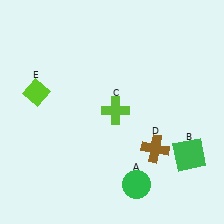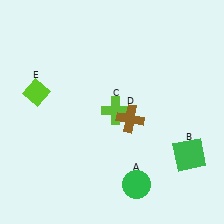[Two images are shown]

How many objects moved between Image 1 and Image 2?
1 object moved between the two images.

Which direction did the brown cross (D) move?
The brown cross (D) moved up.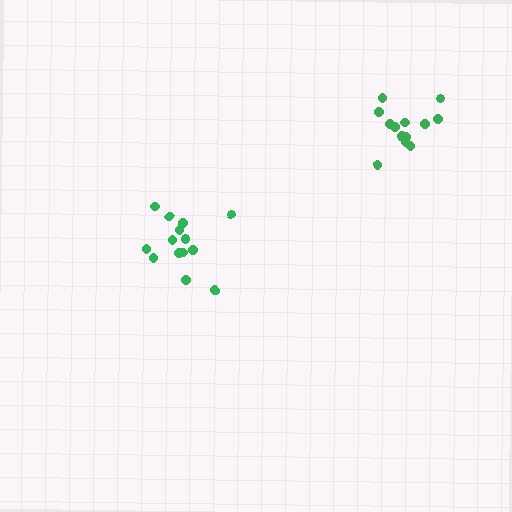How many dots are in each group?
Group 1: 15 dots, Group 2: 13 dots (28 total).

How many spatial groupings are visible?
There are 2 spatial groupings.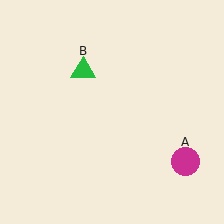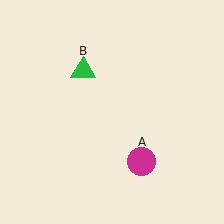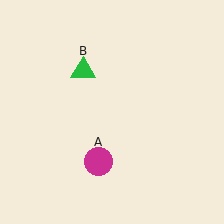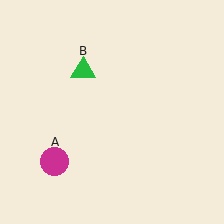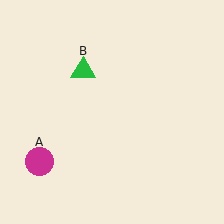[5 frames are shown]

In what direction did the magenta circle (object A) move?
The magenta circle (object A) moved left.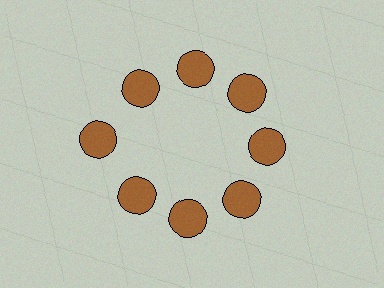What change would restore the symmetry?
The symmetry would be restored by moving it inward, back onto the ring so that all 8 circles sit at equal angles and equal distance from the center.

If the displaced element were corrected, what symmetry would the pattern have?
It would have 8-fold rotational symmetry — the pattern would map onto itself every 45 degrees.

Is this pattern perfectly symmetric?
No. The 8 brown circles are arranged in a ring, but one element near the 9 o'clock position is pushed outward from the center, breaking the 8-fold rotational symmetry.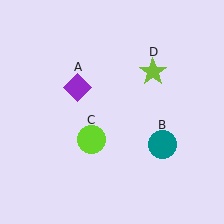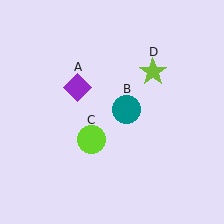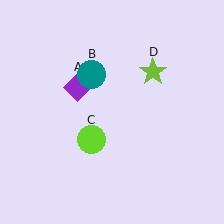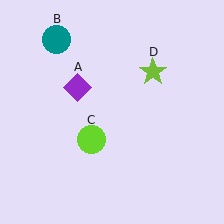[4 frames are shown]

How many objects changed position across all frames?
1 object changed position: teal circle (object B).